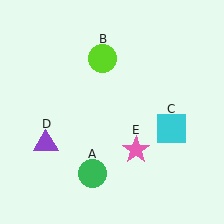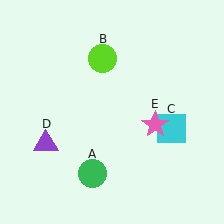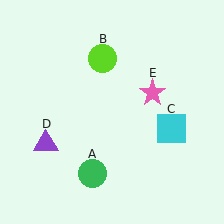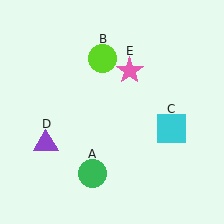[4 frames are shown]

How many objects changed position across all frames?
1 object changed position: pink star (object E).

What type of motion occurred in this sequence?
The pink star (object E) rotated counterclockwise around the center of the scene.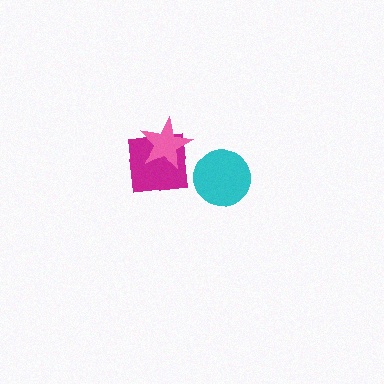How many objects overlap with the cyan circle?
0 objects overlap with the cyan circle.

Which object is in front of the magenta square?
The pink star is in front of the magenta square.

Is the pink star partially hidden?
No, no other shape covers it.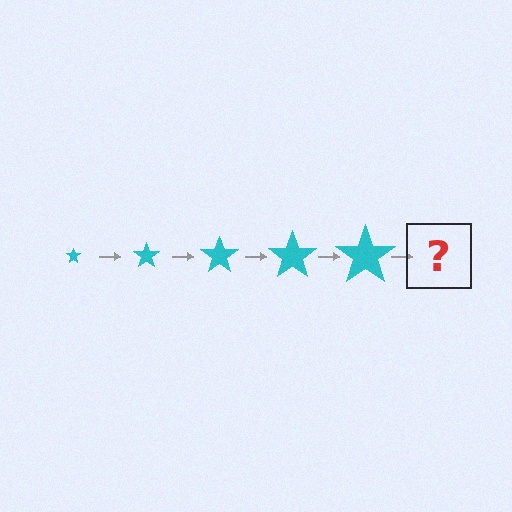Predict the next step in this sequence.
The next step is a cyan star, larger than the previous one.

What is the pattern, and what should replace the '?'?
The pattern is that the star gets progressively larger each step. The '?' should be a cyan star, larger than the previous one.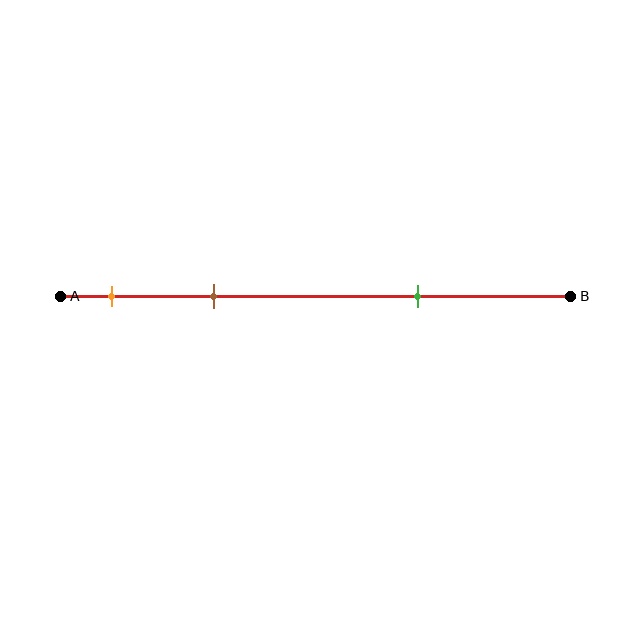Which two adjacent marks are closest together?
The orange and brown marks are the closest adjacent pair.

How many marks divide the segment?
There are 3 marks dividing the segment.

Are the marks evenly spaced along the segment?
No, the marks are not evenly spaced.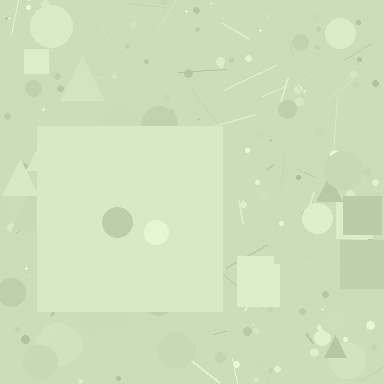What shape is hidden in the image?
A square is hidden in the image.